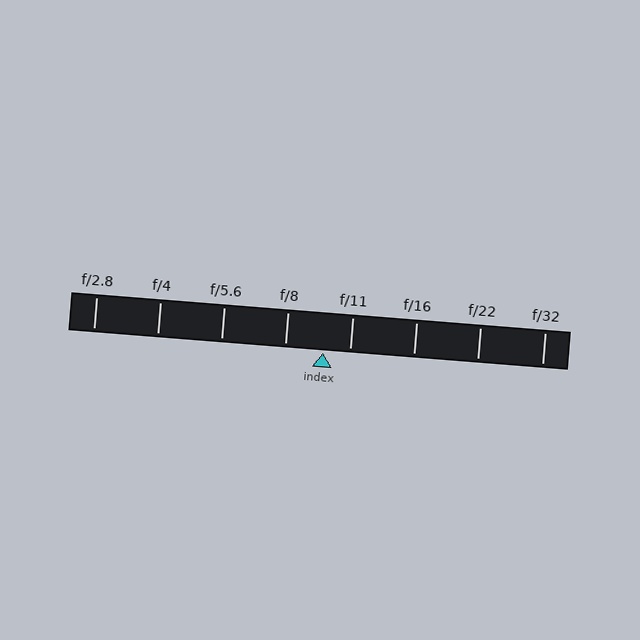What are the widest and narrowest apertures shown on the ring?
The widest aperture shown is f/2.8 and the narrowest is f/32.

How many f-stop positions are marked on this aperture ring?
There are 8 f-stop positions marked.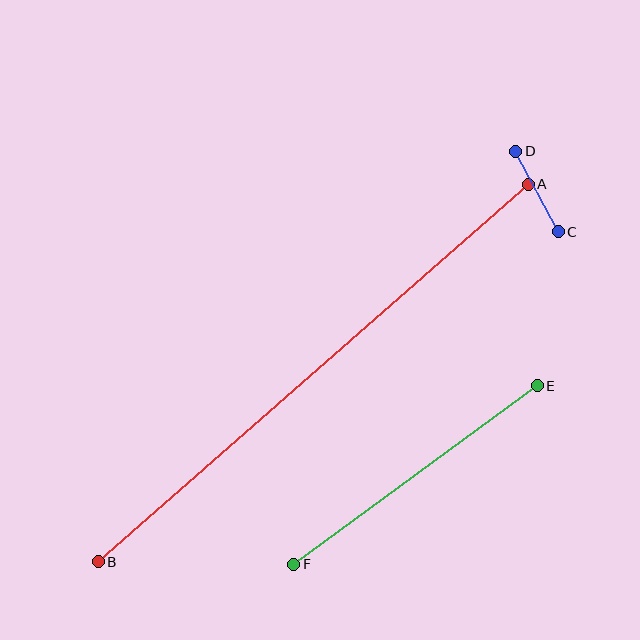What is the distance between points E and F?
The distance is approximately 302 pixels.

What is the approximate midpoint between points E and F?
The midpoint is at approximately (415, 475) pixels.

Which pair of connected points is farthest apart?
Points A and B are farthest apart.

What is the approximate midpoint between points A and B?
The midpoint is at approximately (313, 373) pixels.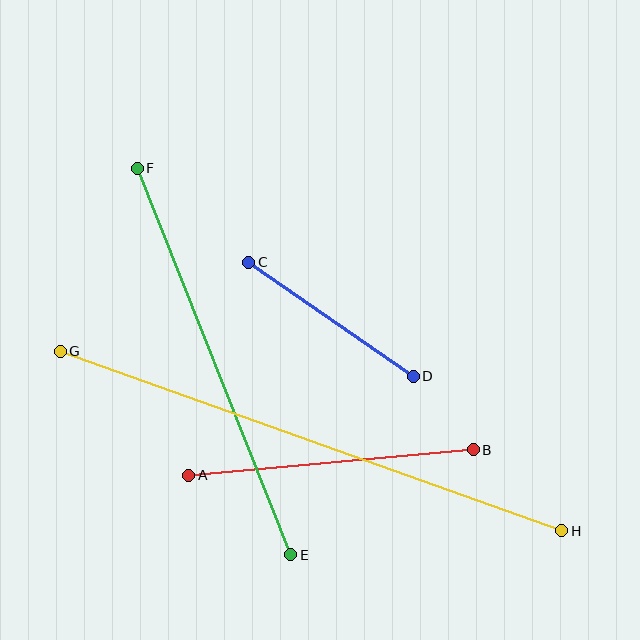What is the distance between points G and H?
The distance is approximately 533 pixels.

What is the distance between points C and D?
The distance is approximately 200 pixels.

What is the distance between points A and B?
The distance is approximately 286 pixels.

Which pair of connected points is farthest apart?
Points G and H are farthest apart.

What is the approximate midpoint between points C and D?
The midpoint is at approximately (331, 319) pixels.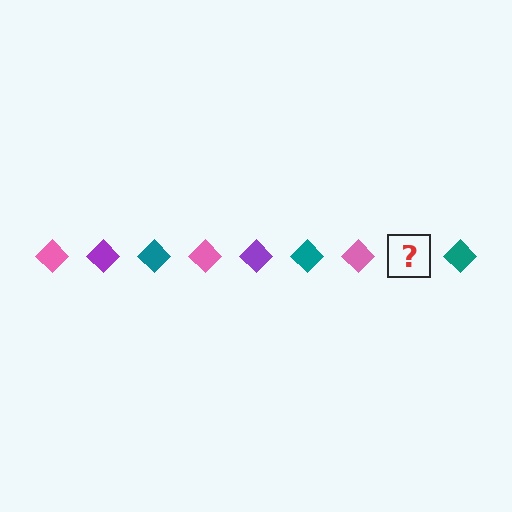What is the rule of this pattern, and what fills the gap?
The rule is that the pattern cycles through pink, purple, teal diamonds. The gap should be filled with a purple diamond.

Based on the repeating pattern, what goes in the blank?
The blank should be a purple diamond.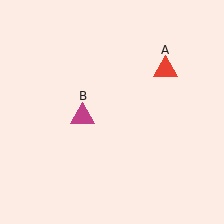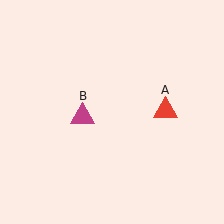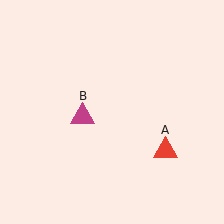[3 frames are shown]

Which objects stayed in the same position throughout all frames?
Magenta triangle (object B) remained stationary.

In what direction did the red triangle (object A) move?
The red triangle (object A) moved down.